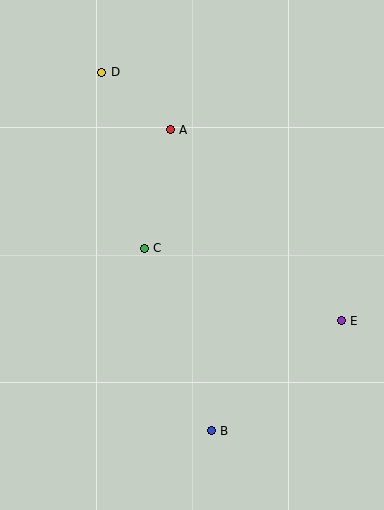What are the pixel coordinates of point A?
Point A is at (170, 130).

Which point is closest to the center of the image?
Point C at (144, 248) is closest to the center.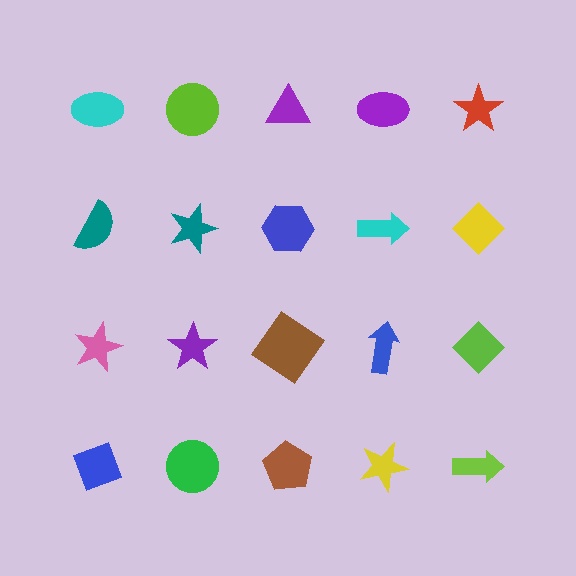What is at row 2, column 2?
A teal star.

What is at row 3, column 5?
A lime diamond.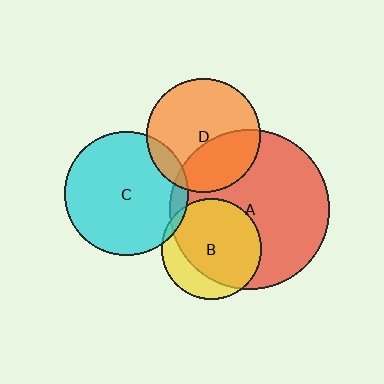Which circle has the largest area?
Circle A (red).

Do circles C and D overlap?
Yes.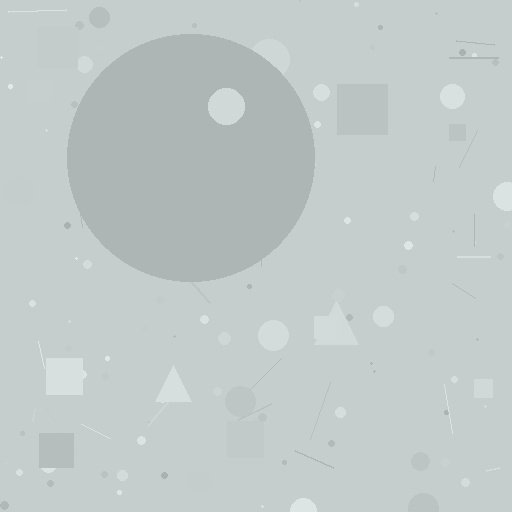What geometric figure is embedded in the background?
A circle is embedded in the background.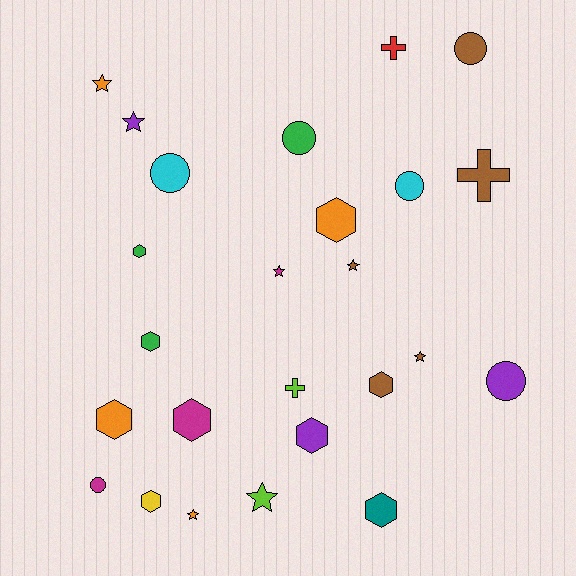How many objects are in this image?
There are 25 objects.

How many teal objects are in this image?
There is 1 teal object.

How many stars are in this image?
There are 7 stars.